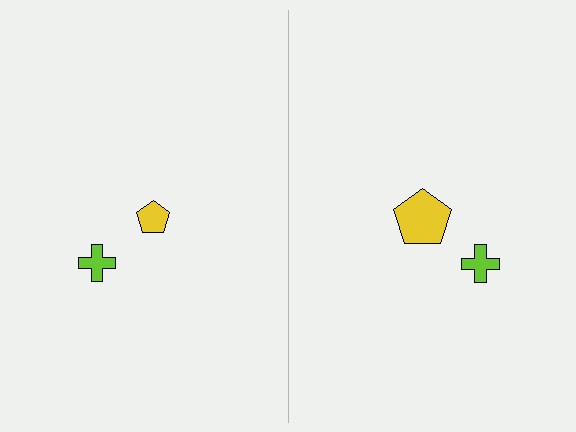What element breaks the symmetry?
The yellow pentagon on the right side has a different size than its mirror counterpart.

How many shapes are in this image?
There are 4 shapes in this image.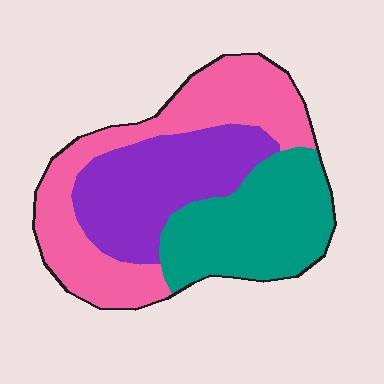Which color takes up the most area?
Pink, at roughly 40%.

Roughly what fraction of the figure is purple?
Purple covers 30% of the figure.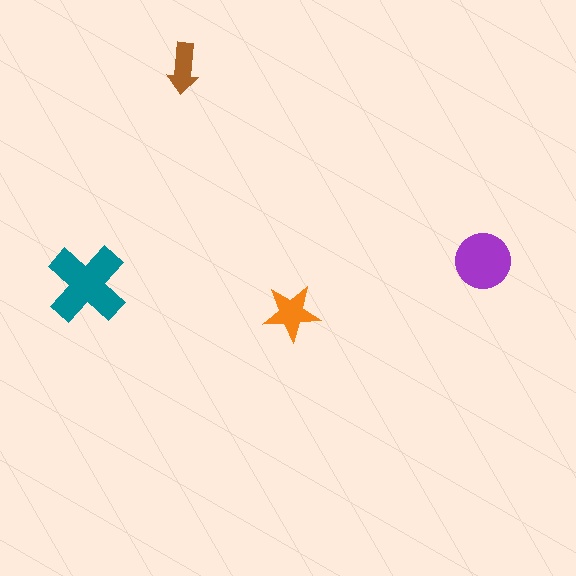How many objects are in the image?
There are 4 objects in the image.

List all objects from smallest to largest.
The brown arrow, the orange star, the purple circle, the teal cross.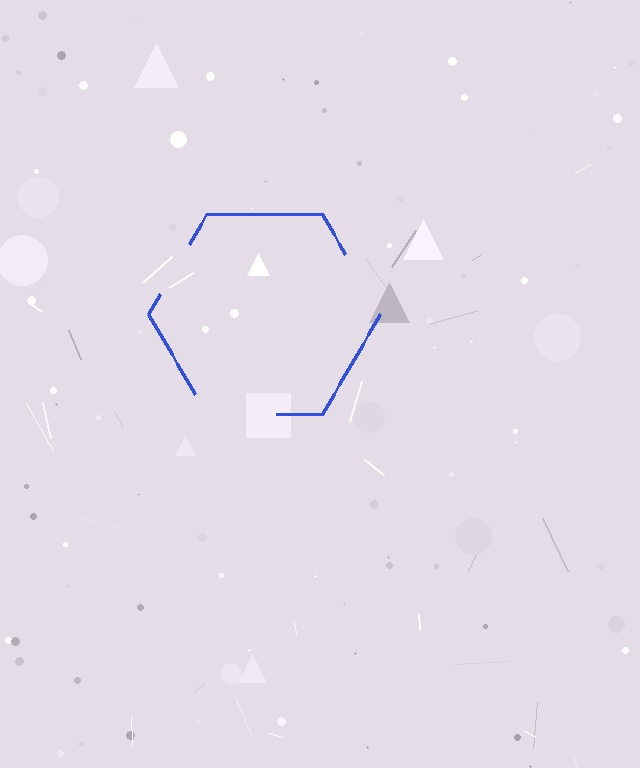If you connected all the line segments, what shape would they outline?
They would outline a hexagon.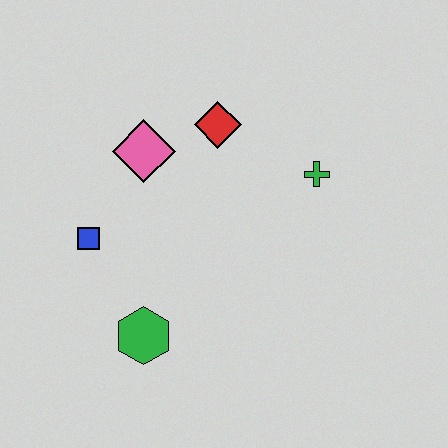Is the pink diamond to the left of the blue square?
No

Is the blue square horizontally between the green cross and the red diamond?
No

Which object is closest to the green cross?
The red diamond is closest to the green cross.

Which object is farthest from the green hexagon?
The green cross is farthest from the green hexagon.